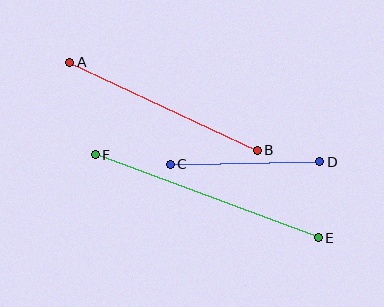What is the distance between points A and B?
The distance is approximately 207 pixels.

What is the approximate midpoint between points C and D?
The midpoint is at approximately (245, 163) pixels.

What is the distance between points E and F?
The distance is approximately 238 pixels.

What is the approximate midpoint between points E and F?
The midpoint is at approximately (207, 196) pixels.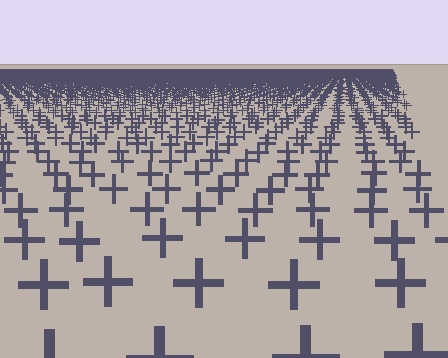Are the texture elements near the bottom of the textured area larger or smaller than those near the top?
Larger. Near the bottom, elements are closer to the viewer and appear at a bigger on-screen size.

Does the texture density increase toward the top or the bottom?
Density increases toward the top.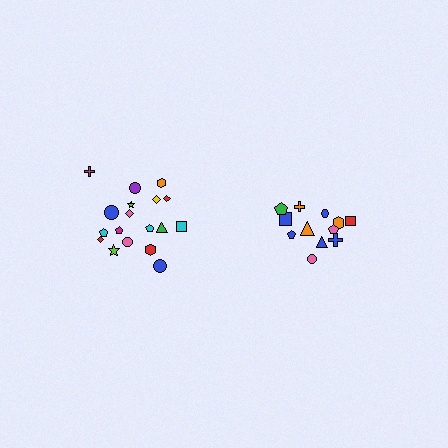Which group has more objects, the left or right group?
The left group.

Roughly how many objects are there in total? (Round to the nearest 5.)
Roughly 30 objects in total.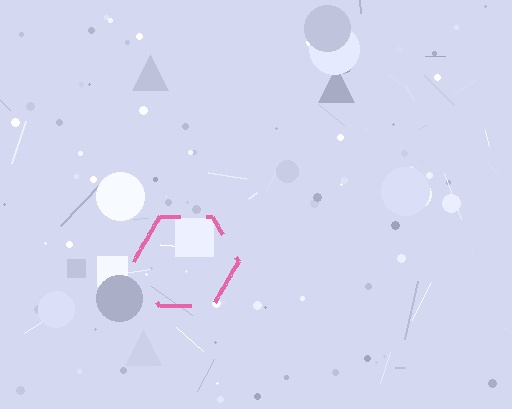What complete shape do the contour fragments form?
The contour fragments form a hexagon.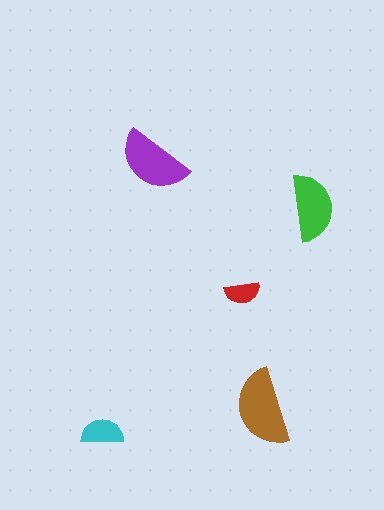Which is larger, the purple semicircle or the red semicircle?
The purple one.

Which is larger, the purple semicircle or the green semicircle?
The purple one.